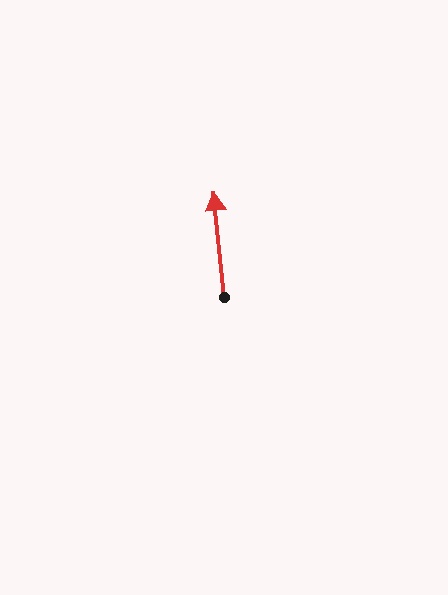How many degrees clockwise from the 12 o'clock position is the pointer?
Approximately 355 degrees.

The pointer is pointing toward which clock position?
Roughly 12 o'clock.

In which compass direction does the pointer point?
North.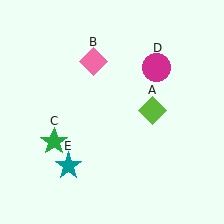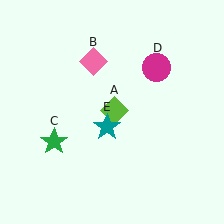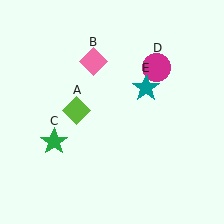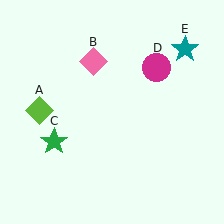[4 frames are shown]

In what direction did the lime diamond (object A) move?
The lime diamond (object A) moved left.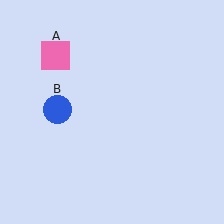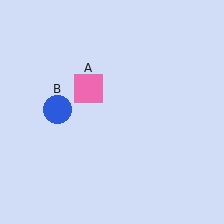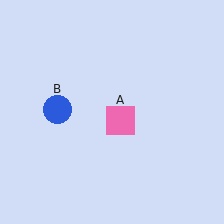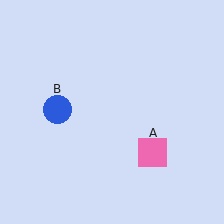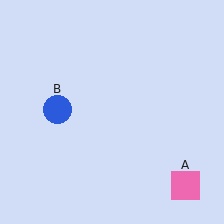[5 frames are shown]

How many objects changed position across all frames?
1 object changed position: pink square (object A).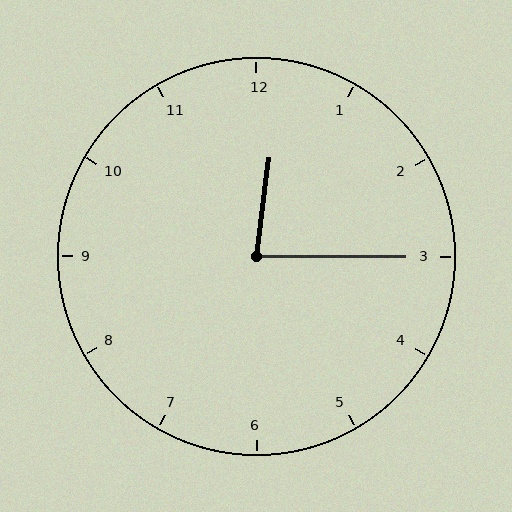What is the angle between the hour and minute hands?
Approximately 82 degrees.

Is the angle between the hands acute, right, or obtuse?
It is acute.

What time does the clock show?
12:15.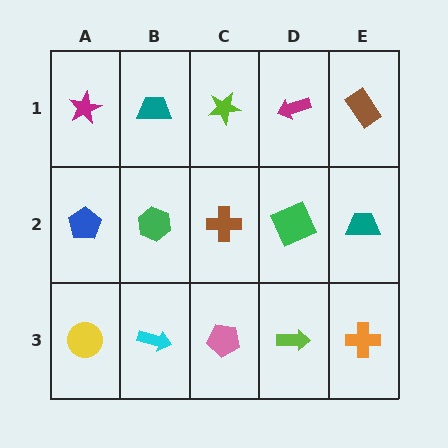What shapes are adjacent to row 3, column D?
A green square (row 2, column D), a pink pentagon (row 3, column C), an orange cross (row 3, column E).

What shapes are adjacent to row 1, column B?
A green hexagon (row 2, column B), a magenta star (row 1, column A), a lime star (row 1, column C).